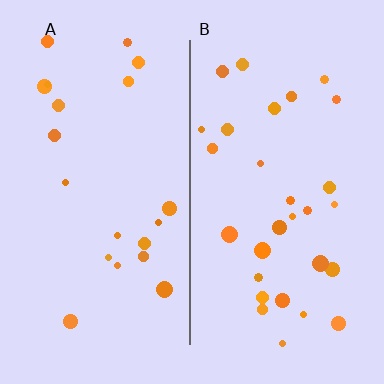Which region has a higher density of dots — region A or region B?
B (the right).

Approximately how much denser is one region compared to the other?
Approximately 1.4× — region B over region A.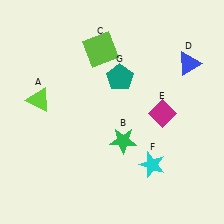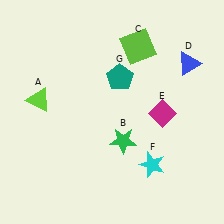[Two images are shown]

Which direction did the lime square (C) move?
The lime square (C) moved right.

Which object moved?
The lime square (C) moved right.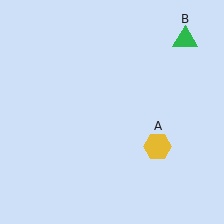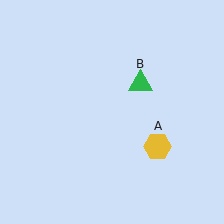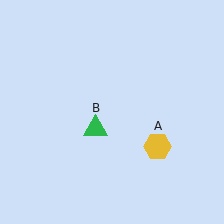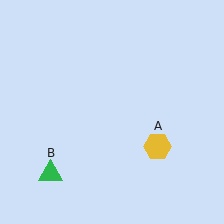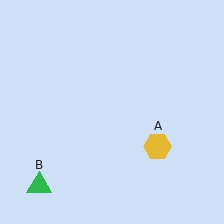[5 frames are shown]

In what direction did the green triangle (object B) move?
The green triangle (object B) moved down and to the left.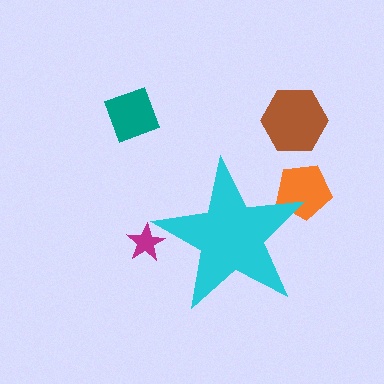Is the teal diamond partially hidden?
No, the teal diamond is fully visible.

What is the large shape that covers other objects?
A cyan star.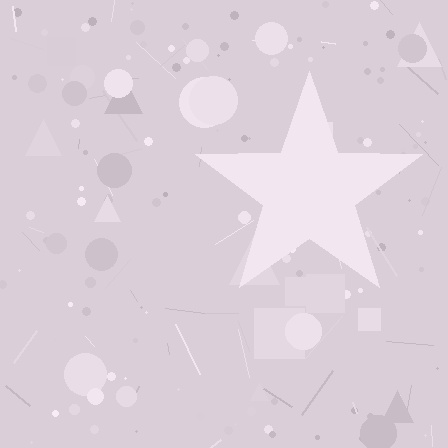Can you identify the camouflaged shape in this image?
The camouflaged shape is a star.